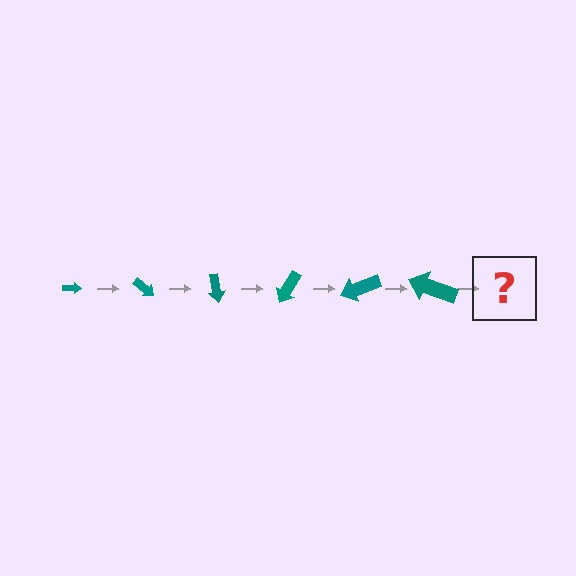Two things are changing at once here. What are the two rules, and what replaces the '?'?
The two rules are that the arrow grows larger each step and it rotates 40 degrees each step. The '?' should be an arrow, larger than the previous one and rotated 240 degrees from the start.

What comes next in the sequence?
The next element should be an arrow, larger than the previous one and rotated 240 degrees from the start.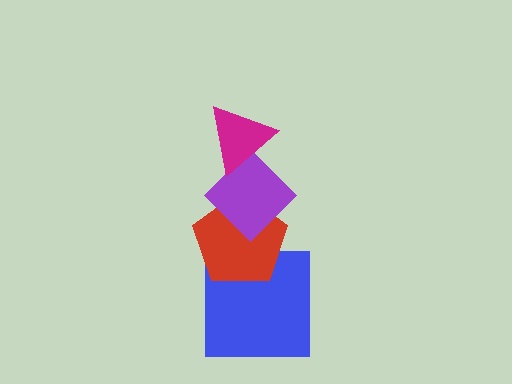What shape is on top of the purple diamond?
The magenta triangle is on top of the purple diamond.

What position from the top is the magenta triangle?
The magenta triangle is 1st from the top.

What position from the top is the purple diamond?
The purple diamond is 2nd from the top.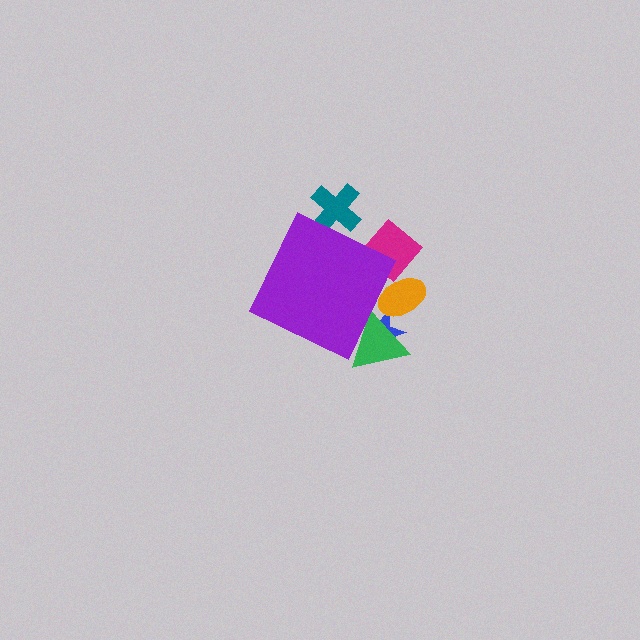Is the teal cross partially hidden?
Yes, the teal cross is partially hidden behind the purple diamond.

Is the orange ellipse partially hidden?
Yes, the orange ellipse is partially hidden behind the purple diamond.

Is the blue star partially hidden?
Yes, the blue star is partially hidden behind the purple diamond.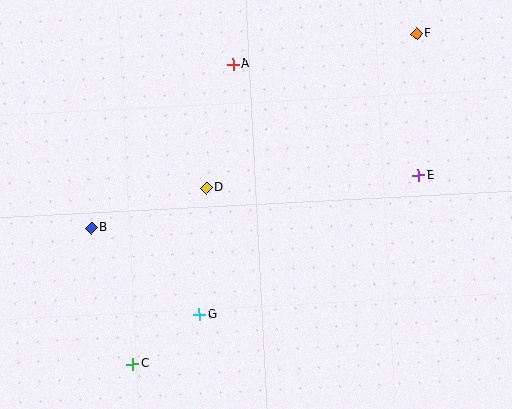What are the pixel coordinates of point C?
Point C is at (133, 364).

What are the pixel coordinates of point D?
Point D is at (206, 188).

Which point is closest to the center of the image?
Point D at (206, 188) is closest to the center.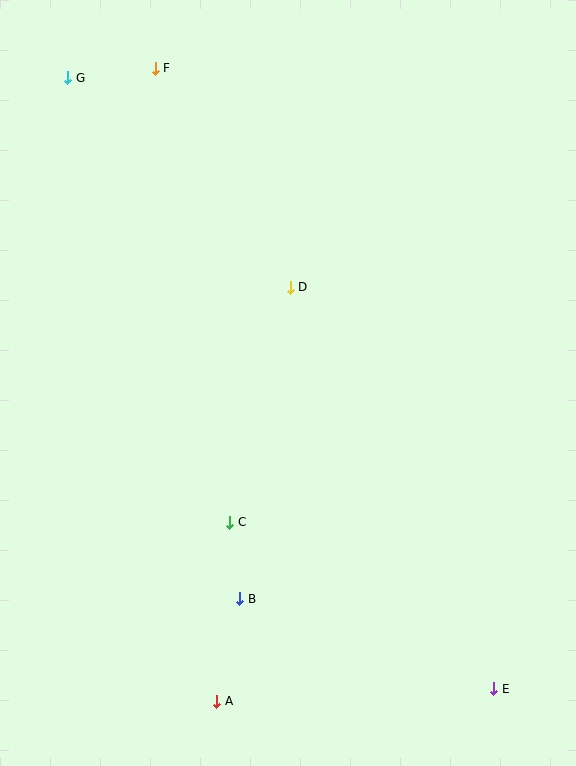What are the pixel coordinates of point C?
Point C is at (230, 522).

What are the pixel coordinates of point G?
Point G is at (68, 78).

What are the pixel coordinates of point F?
Point F is at (155, 68).